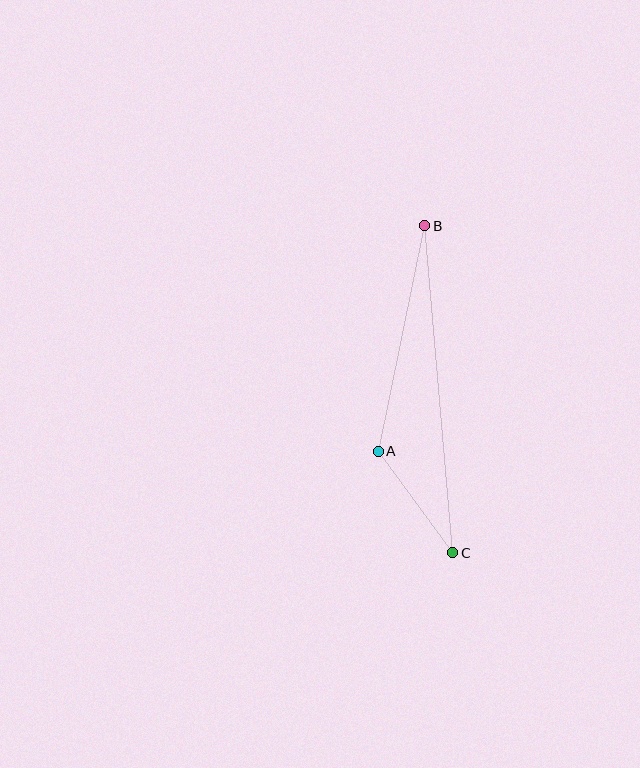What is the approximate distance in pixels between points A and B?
The distance between A and B is approximately 230 pixels.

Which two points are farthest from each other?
Points B and C are farthest from each other.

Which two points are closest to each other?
Points A and C are closest to each other.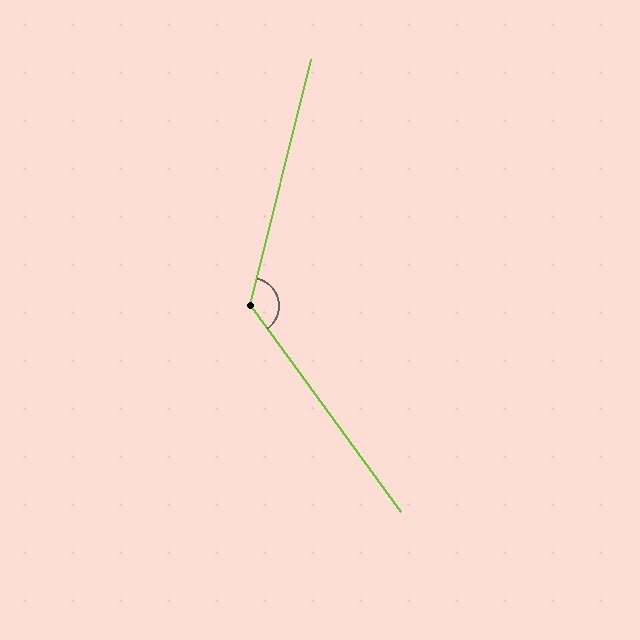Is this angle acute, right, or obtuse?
It is obtuse.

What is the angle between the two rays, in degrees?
Approximately 130 degrees.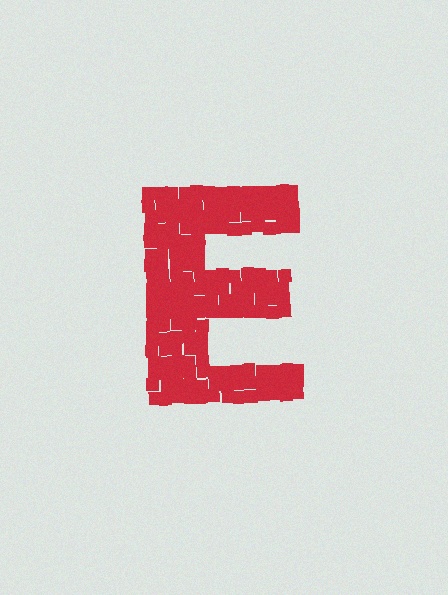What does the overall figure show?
The overall figure shows the letter E.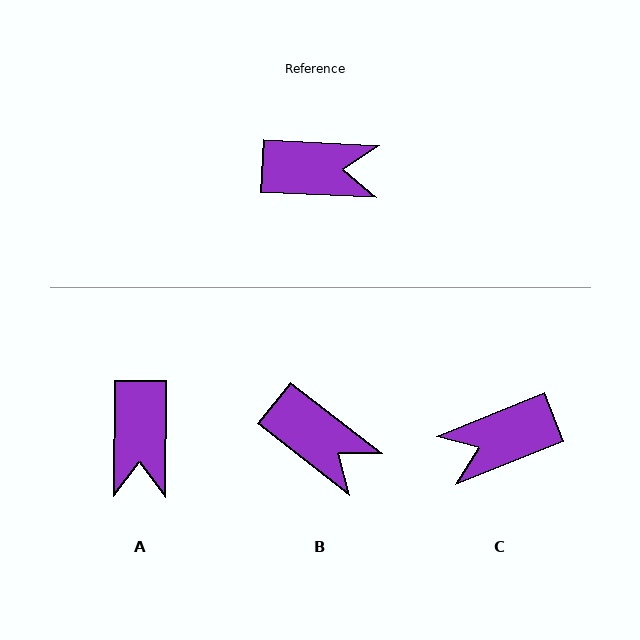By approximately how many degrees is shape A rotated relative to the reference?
Approximately 87 degrees clockwise.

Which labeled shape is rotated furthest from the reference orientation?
C, about 155 degrees away.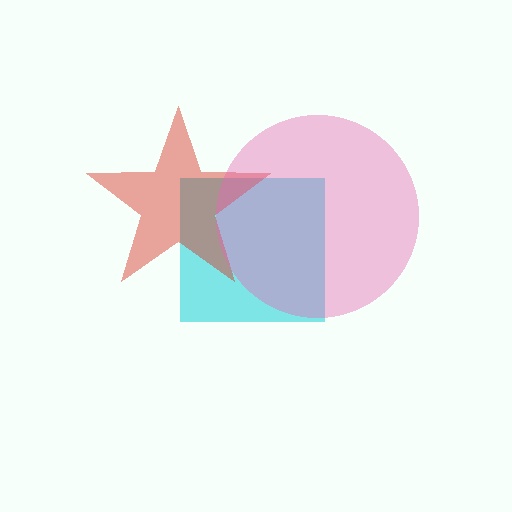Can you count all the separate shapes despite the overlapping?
Yes, there are 3 separate shapes.